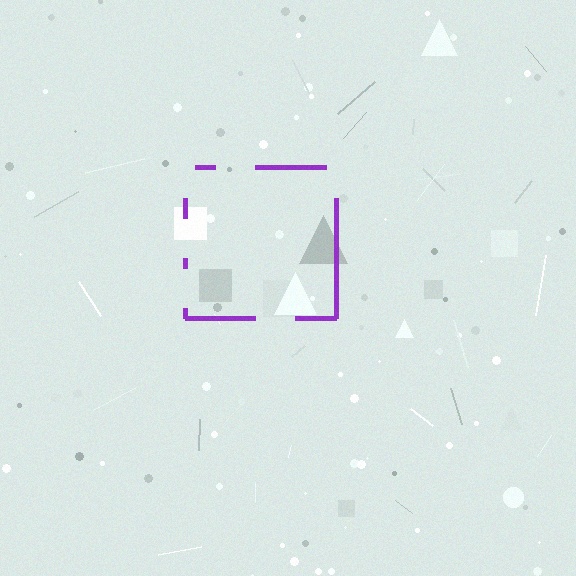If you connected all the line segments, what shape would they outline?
They would outline a square.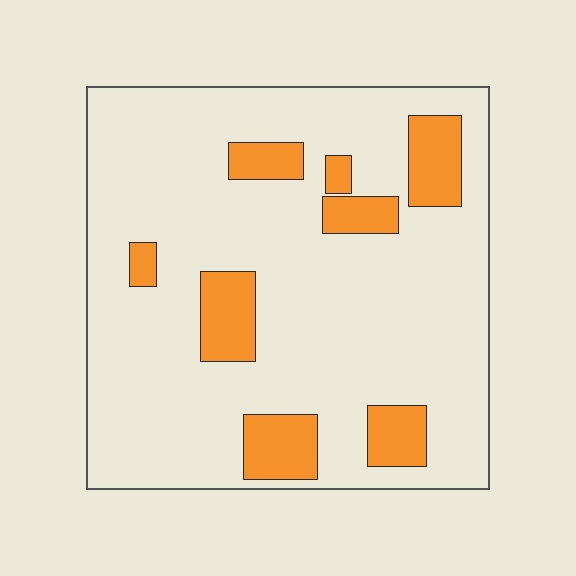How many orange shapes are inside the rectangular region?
8.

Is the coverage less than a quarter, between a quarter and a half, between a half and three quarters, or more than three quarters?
Less than a quarter.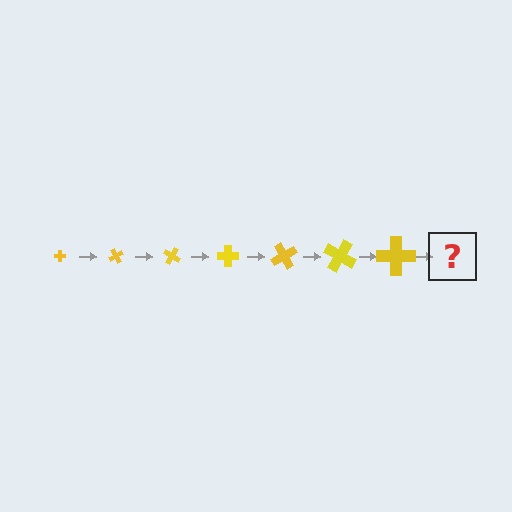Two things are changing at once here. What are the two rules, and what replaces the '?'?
The two rules are that the cross grows larger each step and it rotates 60 degrees each step. The '?' should be a cross, larger than the previous one and rotated 420 degrees from the start.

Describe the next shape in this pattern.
It should be a cross, larger than the previous one and rotated 420 degrees from the start.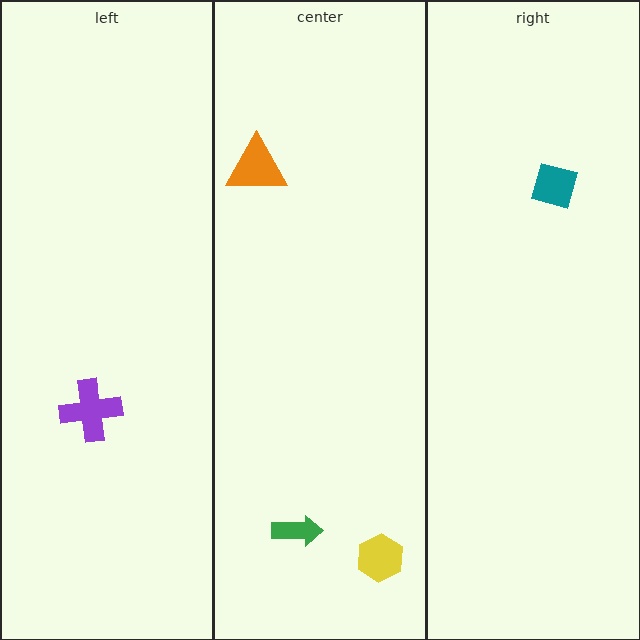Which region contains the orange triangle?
The center region.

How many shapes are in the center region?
3.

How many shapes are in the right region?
1.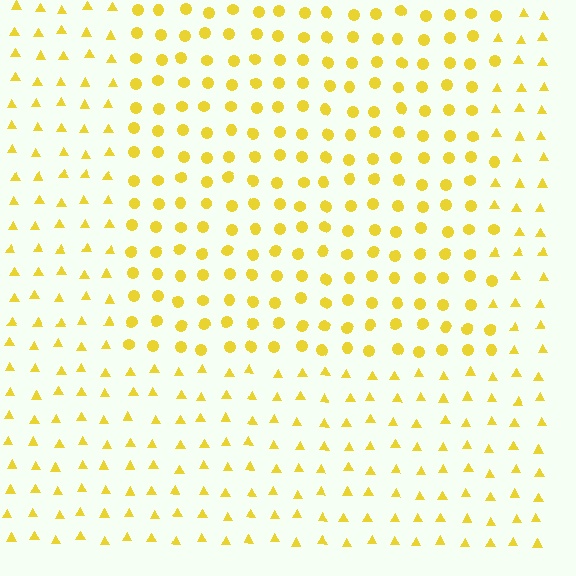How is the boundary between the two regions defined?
The boundary is defined by a change in element shape: circles inside vs. triangles outside. All elements share the same color and spacing.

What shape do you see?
I see a rectangle.